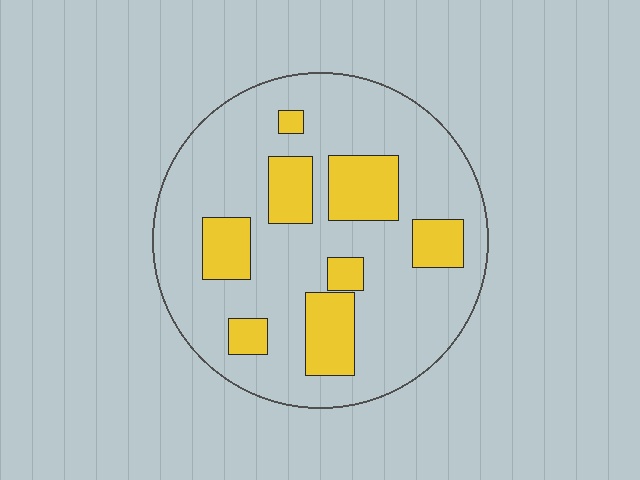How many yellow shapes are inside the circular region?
8.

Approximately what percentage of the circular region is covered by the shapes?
Approximately 25%.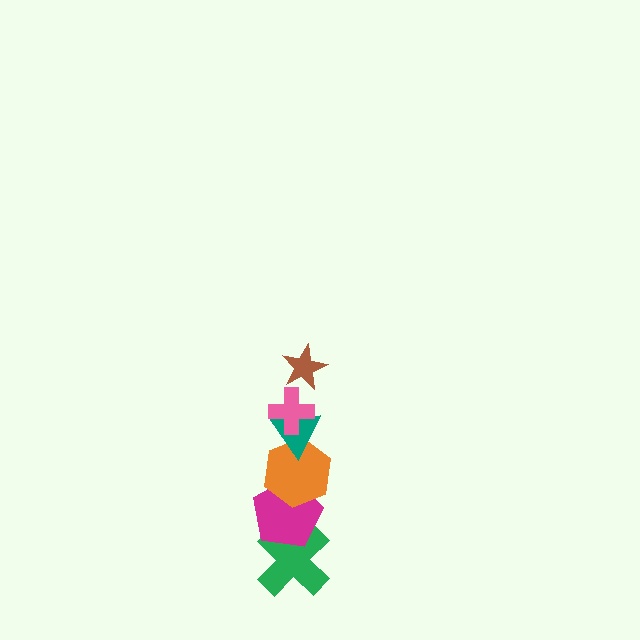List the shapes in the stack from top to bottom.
From top to bottom: the brown star, the pink cross, the teal triangle, the orange hexagon, the magenta pentagon, the green cross.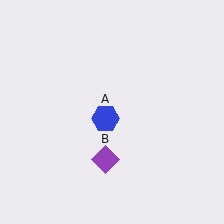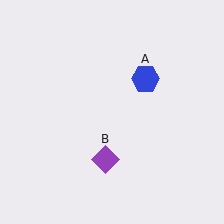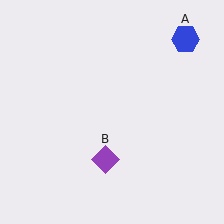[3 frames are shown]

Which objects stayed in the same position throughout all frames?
Purple diamond (object B) remained stationary.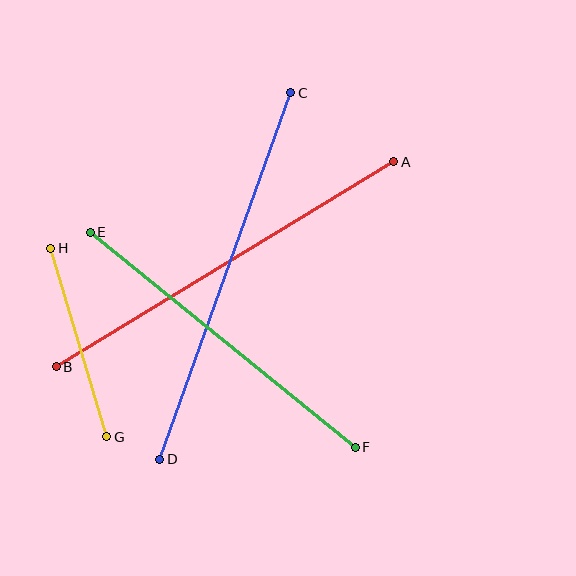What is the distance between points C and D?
The distance is approximately 389 pixels.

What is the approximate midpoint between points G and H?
The midpoint is at approximately (79, 343) pixels.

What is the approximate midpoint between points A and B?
The midpoint is at approximately (225, 264) pixels.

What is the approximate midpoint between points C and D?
The midpoint is at approximately (225, 276) pixels.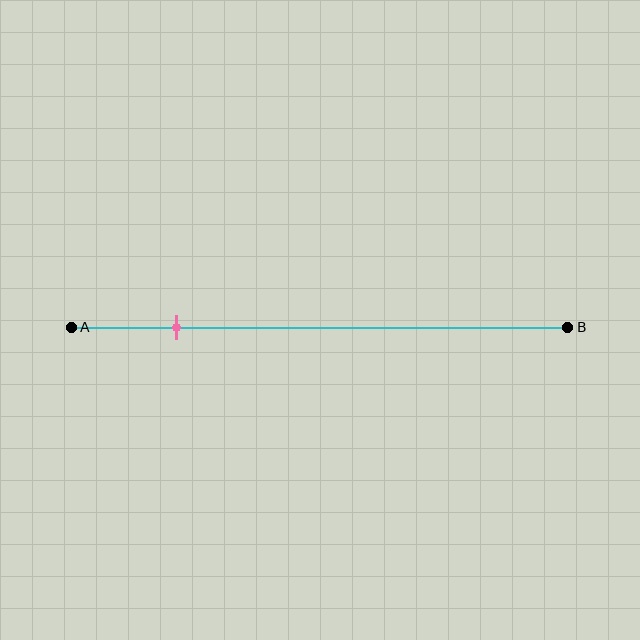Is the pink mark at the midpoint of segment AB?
No, the mark is at about 20% from A, not at the 50% midpoint.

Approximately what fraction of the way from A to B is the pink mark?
The pink mark is approximately 20% of the way from A to B.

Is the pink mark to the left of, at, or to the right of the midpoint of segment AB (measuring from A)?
The pink mark is to the left of the midpoint of segment AB.